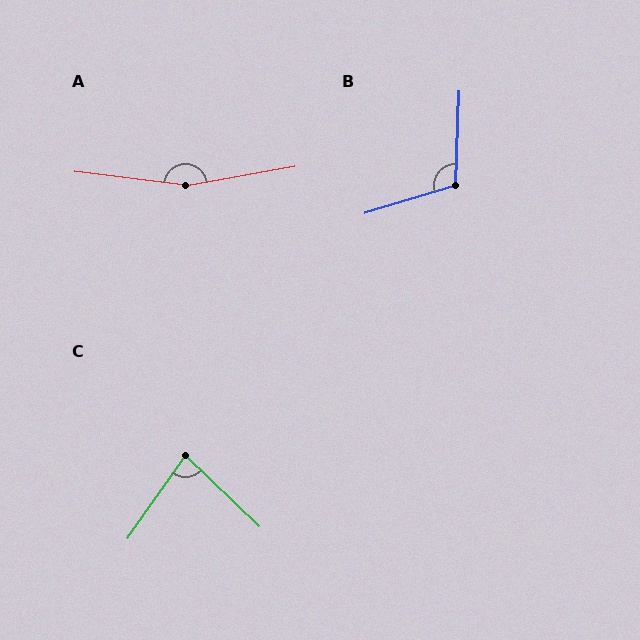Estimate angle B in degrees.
Approximately 109 degrees.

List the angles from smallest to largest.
C (81°), B (109°), A (163°).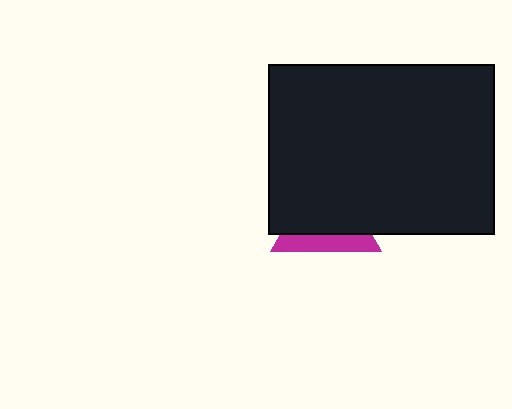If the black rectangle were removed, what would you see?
You would see the complete magenta triangle.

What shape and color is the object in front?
The object in front is a black rectangle.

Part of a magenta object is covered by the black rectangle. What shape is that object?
It is a triangle.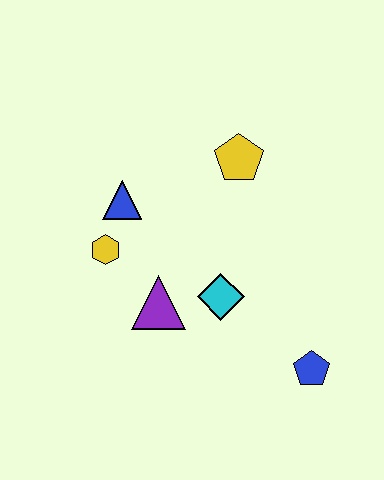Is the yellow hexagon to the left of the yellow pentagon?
Yes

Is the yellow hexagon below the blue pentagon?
No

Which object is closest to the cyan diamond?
The purple triangle is closest to the cyan diamond.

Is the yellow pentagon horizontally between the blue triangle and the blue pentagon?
Yes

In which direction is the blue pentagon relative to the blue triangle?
The blue pentagon is to the right of the blue triangle.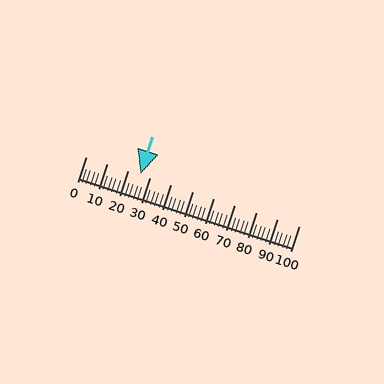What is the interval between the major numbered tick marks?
The major tick marks are spaced 10 units apart.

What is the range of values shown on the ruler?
The ruler shows values from 0 to 100.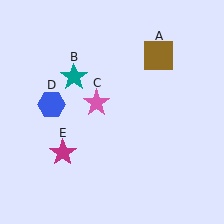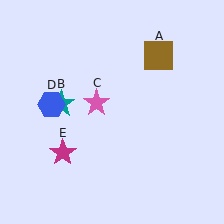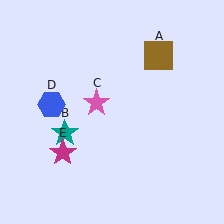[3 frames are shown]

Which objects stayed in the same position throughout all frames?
Brown square (object A) and pink star (object C) and blue hexagon (object D) and magenta star (object E) remained stationary.